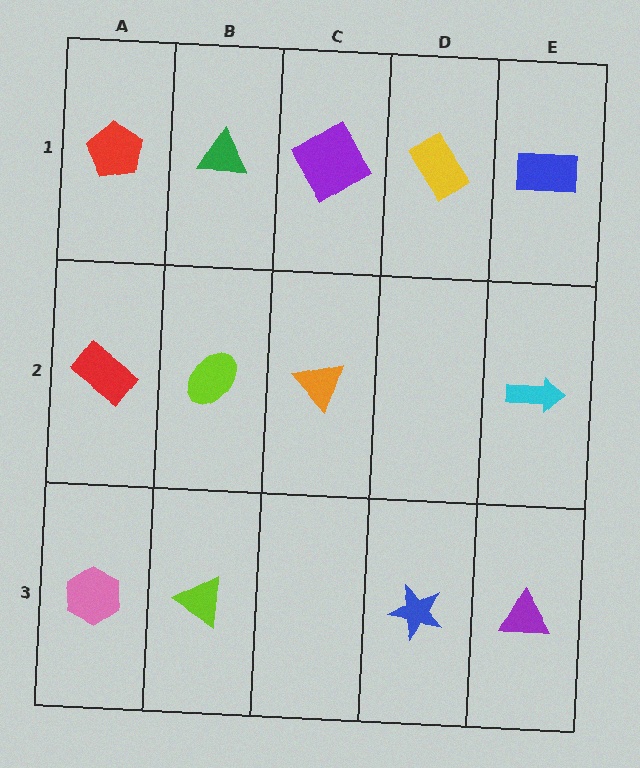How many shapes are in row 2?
4 shapes.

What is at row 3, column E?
A purple triangle.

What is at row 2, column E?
A cyan arrow.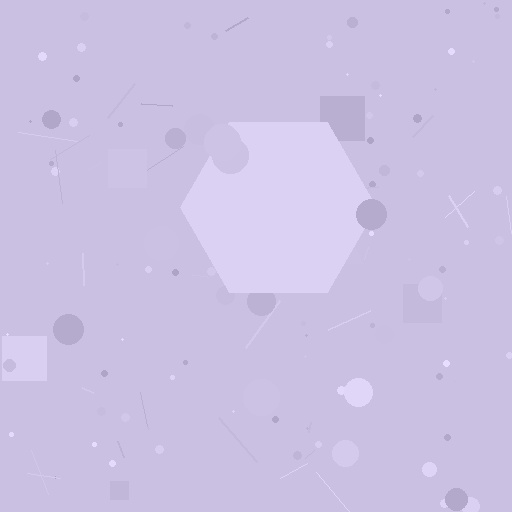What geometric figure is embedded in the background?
A hexagon is embedded in the background.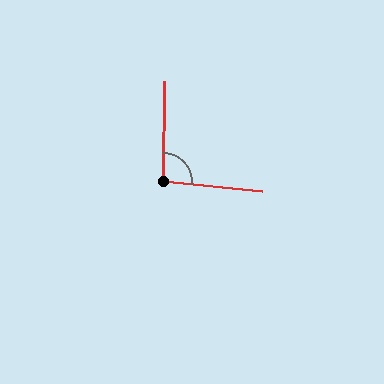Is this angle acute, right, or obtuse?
It is approximately a right angle.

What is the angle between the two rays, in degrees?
Approximately 95 degrees.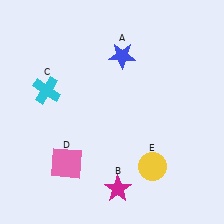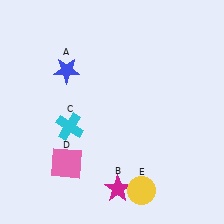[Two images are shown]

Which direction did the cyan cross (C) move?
The cyan cross (C) moved down.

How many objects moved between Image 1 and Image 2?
3 objects moved between the two images.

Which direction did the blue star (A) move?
The blue star (A) moved left.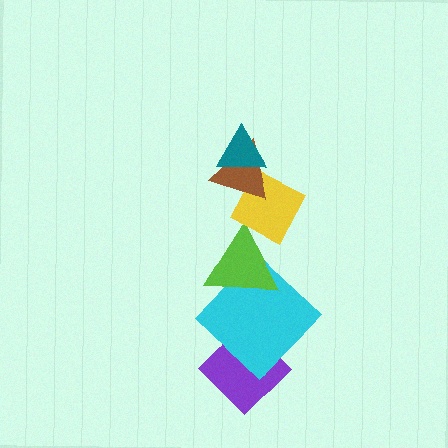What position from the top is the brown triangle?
The brown triangle is 2nd from the top.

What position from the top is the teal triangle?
The teal triangle is 1st from the top.